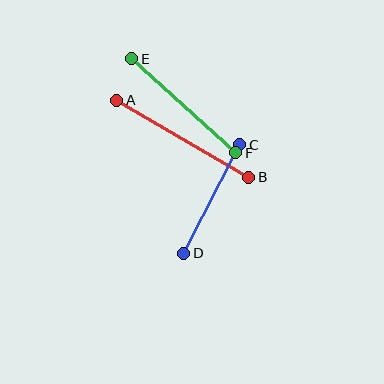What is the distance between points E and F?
The distance is approximately 140 pixels.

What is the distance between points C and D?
The distance is approximately 122 pixels.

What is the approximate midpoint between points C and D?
The midpoint is at approximately (212, 199) pixels.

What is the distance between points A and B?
The distance is approximately 153 pixels.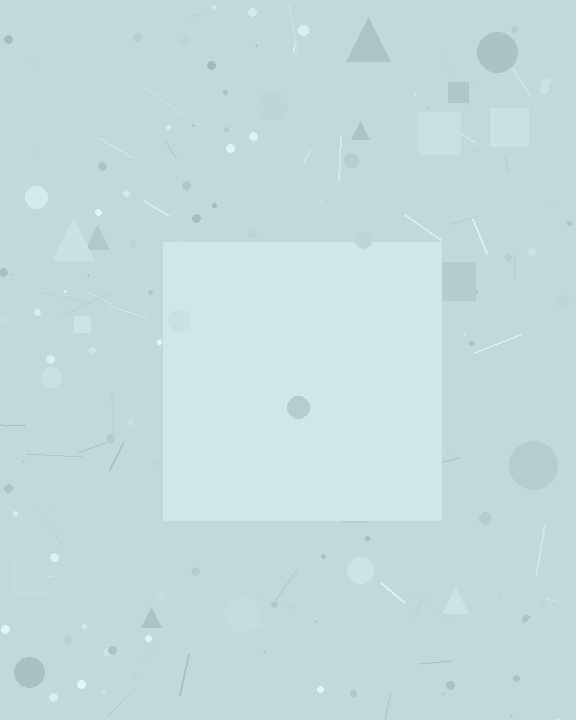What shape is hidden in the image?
A square is hidden in the image.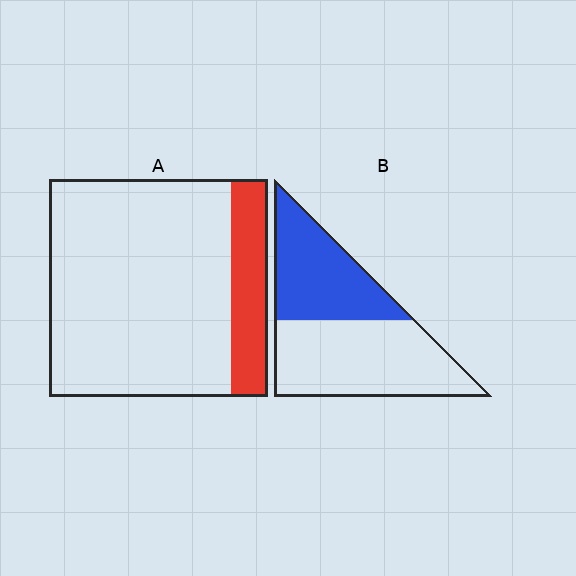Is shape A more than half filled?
No.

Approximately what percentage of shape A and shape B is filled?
A is approximately 15% and B is approximately 40%.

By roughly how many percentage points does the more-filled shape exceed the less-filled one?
By roughly 25 percentage points (B over A).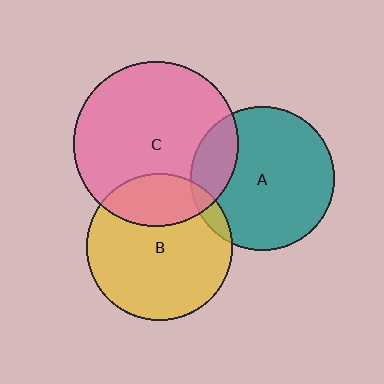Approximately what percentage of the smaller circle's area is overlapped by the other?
Approximately 25%.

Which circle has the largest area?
Circle C (pink).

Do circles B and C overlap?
Yes.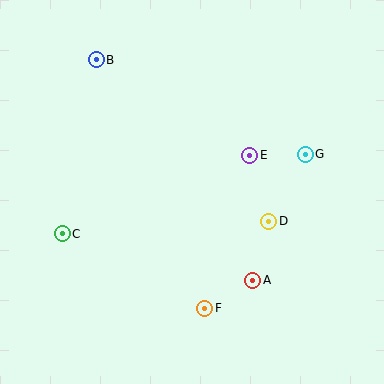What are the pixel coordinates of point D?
Point D is at (269, 221).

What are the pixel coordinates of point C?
Point C is at (62, 234).